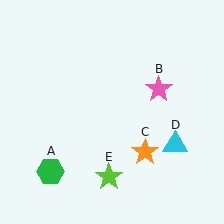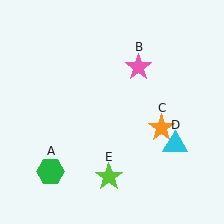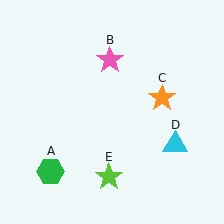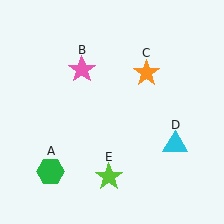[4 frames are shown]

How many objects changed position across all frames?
2 objects changed position: pink star (object B), orange star (object C).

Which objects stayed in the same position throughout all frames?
Green hexagon (object A) and cyan triangle (object D) and lime star (object E) remained stationary.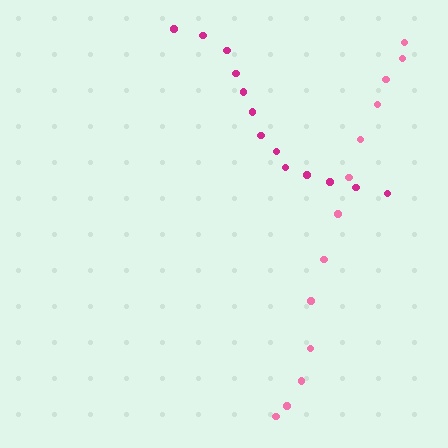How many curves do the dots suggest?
There are 2 distinct paths.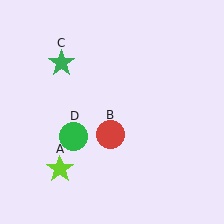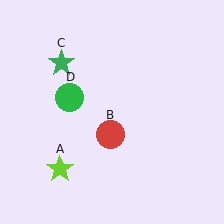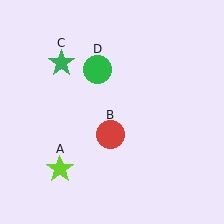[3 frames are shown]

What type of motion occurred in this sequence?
The green circle (object D) rotated clockwise around the center of the scene.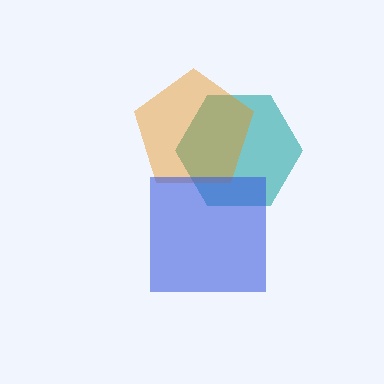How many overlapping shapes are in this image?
There are 3 overlapping shapes in the image.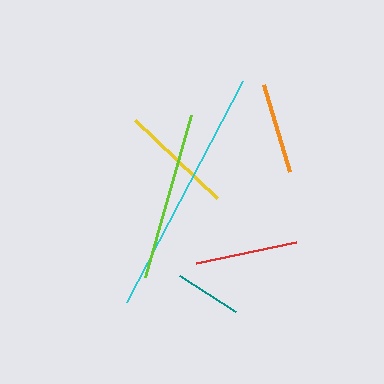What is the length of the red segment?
The red segment is approximately 102 pixels long.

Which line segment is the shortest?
The teal line is the shortest at approximately 67 pixels.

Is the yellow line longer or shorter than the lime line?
The lime line is longer than the yellow line.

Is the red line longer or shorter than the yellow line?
The yellow line is longer than the red line.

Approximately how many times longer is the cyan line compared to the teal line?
The cyan line is approximately 3.8 times the length of the teal line.